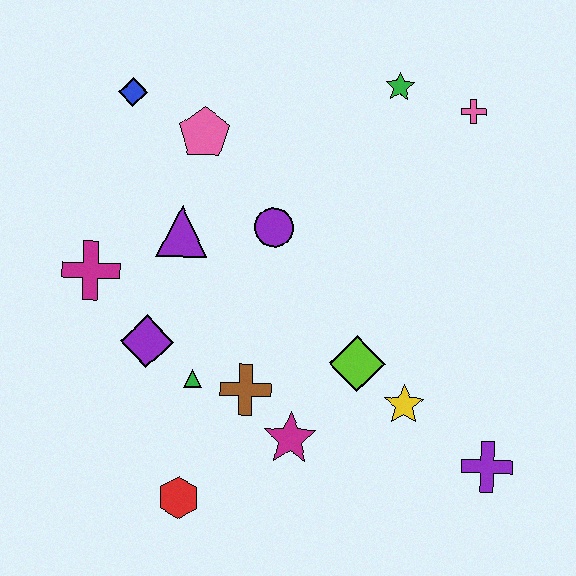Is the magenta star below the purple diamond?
Yes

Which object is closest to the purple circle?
The purple triangle is closest to the purple circle.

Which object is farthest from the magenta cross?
The purple cross is farthest from the magenta cross.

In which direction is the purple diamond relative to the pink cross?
The purple diamond is to the left of the pink cross.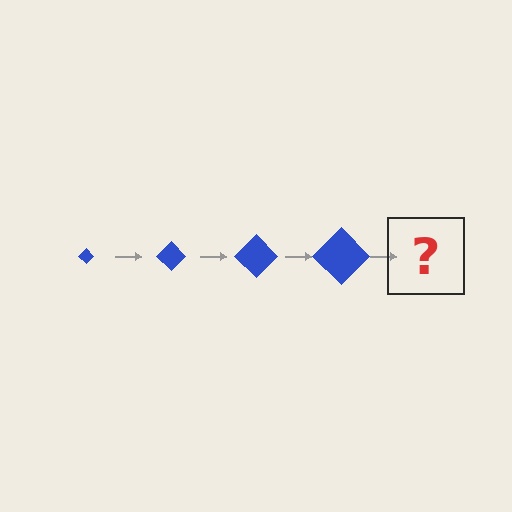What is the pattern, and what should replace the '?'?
The pattern is that the diamond gets progressively larger each step. The '?' should be a blue diamond, larger than the previous one.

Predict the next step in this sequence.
The next step is a blue diamond, larger than the previous one.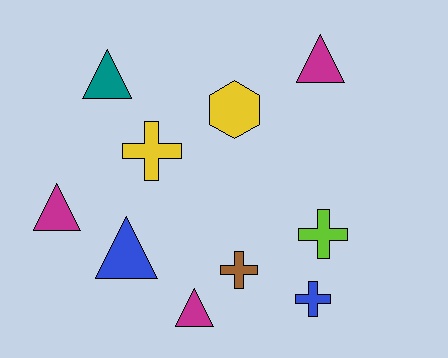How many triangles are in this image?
There are 5 triangles.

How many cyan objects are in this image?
There are no cyan objects.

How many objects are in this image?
There are 10 objects.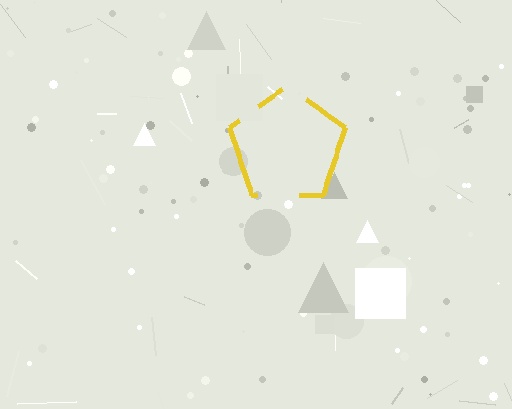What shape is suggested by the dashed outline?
The dashed outline suggests a pentagon.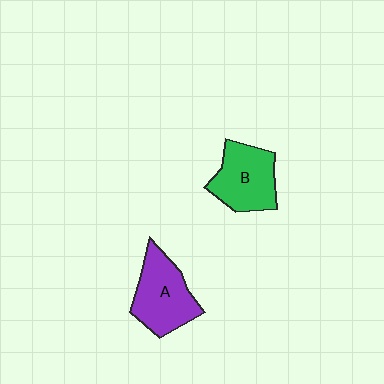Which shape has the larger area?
Shape A (purple).